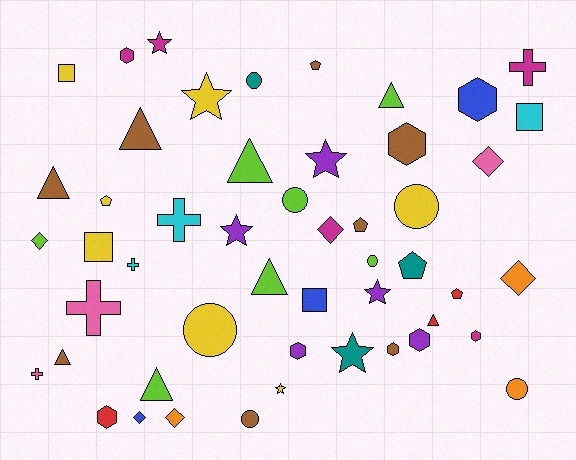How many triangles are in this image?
There are 8 triangles.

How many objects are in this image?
There are 50 objects.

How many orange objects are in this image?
There are 3 orange objects.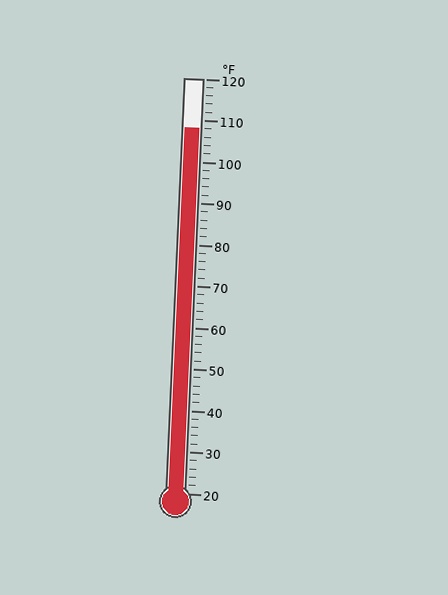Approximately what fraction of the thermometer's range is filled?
The thermometer is filled to approximately 90% of its range.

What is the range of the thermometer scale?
The thermometer scale ranges from 20°F to 120°F.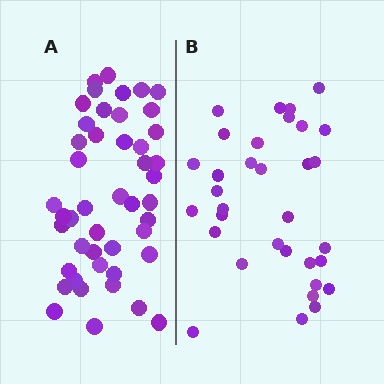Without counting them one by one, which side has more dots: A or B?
Region A (the left region) has more dots.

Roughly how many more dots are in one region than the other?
Region A has approximately 15 more dots than region B.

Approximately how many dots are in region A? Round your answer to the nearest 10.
About 50 dots. (The exact count is 46, which rounds to 50.)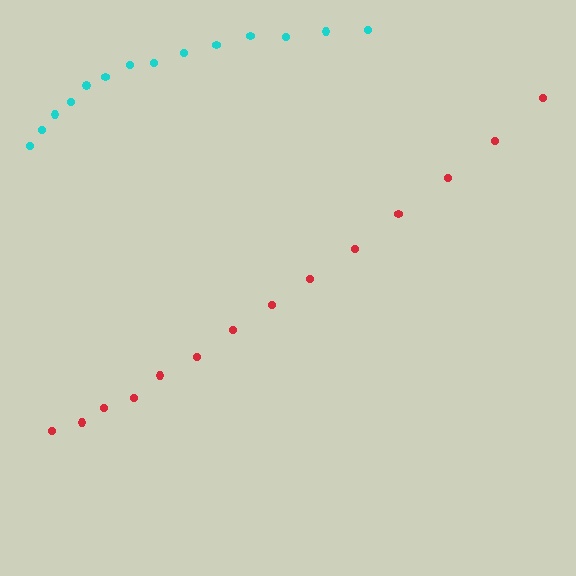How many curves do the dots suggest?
There are 2 distinct paths.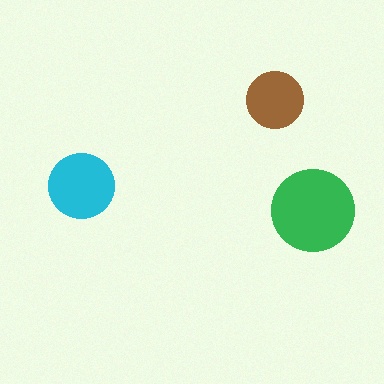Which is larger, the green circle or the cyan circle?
The green one.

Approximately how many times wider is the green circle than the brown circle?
About 1.5 times wider.